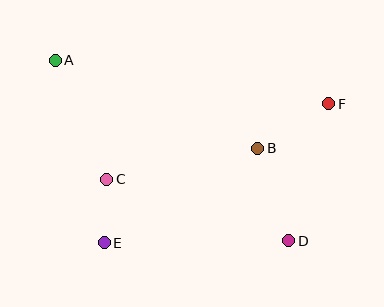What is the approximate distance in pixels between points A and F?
The distance between A and F is approximately 277 pixels.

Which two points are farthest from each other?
Points A and D are farthest from each other.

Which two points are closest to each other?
Points C and E are closest to each other.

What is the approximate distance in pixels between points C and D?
The distance between C and D is approximately 192 pixels.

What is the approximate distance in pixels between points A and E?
The distance between A and E is approximately 189 pixels.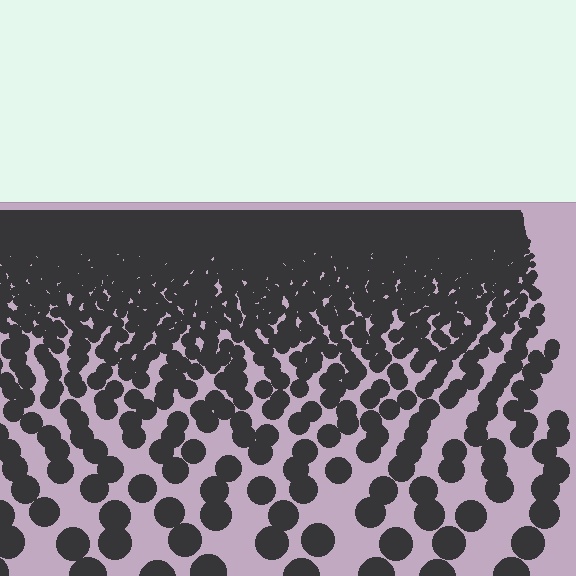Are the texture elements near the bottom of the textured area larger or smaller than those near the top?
Larger. Near the bottom, elements are closer to the viewer and appear at a bigger on-screen size.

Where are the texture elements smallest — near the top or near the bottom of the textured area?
Near the top.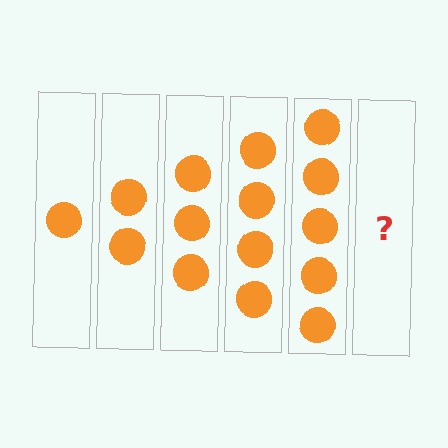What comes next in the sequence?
The next element should be 6 circles.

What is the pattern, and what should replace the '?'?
The pattern is that each step adds one more circle. The '?' should be 6 circles.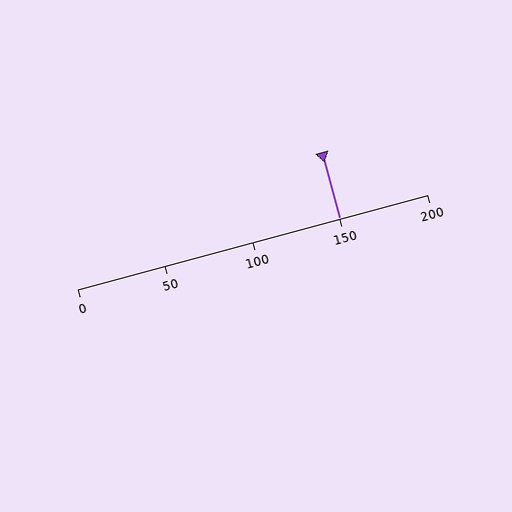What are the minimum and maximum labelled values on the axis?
The axis runs from 0 to 200.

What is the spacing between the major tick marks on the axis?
The major ticks are spaced 50 apart.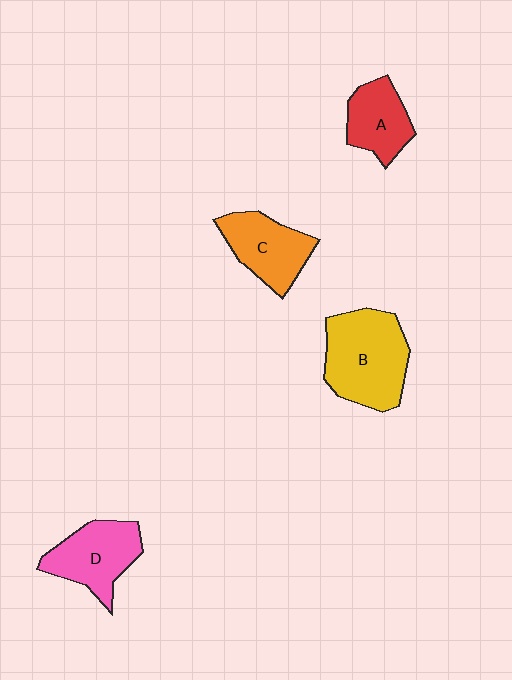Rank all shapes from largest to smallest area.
From largest to smallest: B (yellow), D (pink), C (orange), A (red).